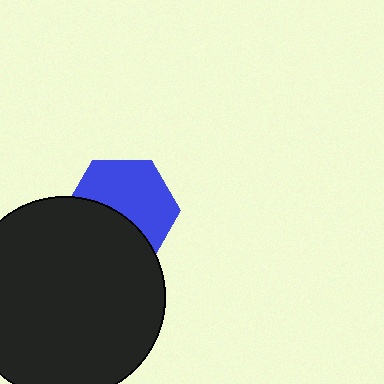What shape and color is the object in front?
The object in front is a black circle.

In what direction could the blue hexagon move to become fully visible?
The blue hexagon could move up. That would shift it out from behind the black circle entirely.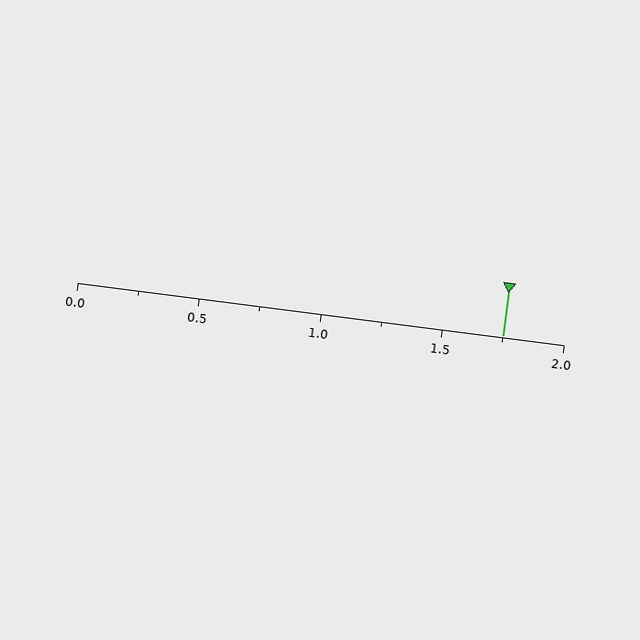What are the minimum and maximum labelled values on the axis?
The axis runs from 0.0 to 2.0.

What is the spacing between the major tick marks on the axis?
The major ticks are spaced 0.5 apart.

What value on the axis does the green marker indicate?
The marker indicates approximately 1.75.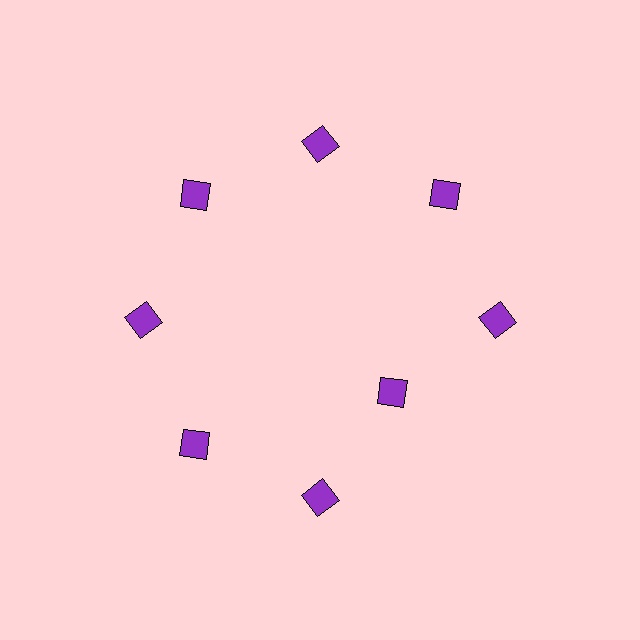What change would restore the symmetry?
The symmetry would be restored by moving it outward, back onto the ring so that all 8 diamonds sit at equal angles and equal distance from the center.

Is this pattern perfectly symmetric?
No. The 8 purple diamonds are arranged in a ring, but one element near the 4 o'clock position is pulled inward toward the center, breaking the 8-fold rotational symmetry.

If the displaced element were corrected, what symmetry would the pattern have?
It would have 8-fold rotational symmetry — the pattern would map onto itself every 45 degrees.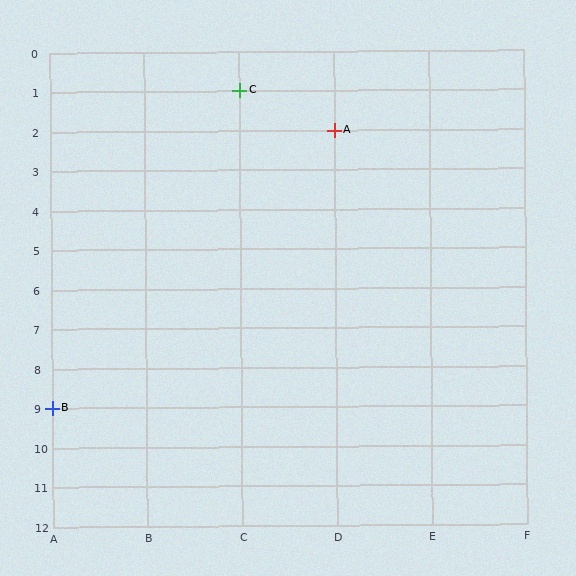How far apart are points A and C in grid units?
Points A and C are 1 column and 1 row apart (about 1.4 grid units diagonally).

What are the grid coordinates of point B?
Point B is at grid coordinates (A, 9).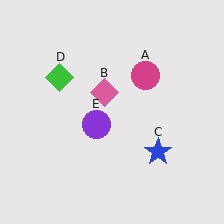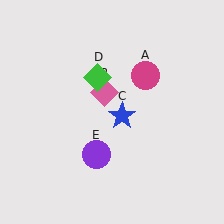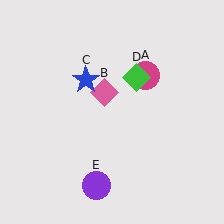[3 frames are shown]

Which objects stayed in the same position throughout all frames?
Magenta circle (object A) and pink diamond (object B) remained stationary.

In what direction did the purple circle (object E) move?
The purple circle (object E) moved down.